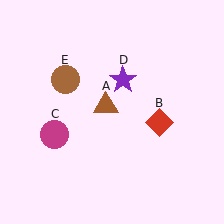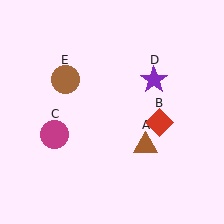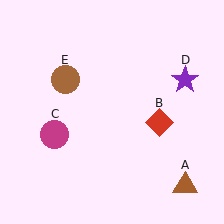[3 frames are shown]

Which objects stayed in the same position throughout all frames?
Red diamond (object B) and magenta circle (object C) and brown circle (object E) remained stationary.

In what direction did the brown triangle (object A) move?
The brown triangle (object A) moved down and to the right.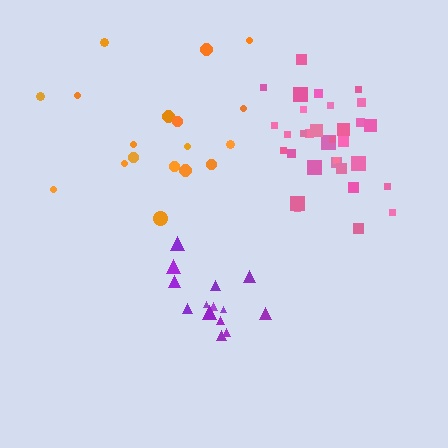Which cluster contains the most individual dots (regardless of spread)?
Pink (32).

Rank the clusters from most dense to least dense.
purple, pink, orange.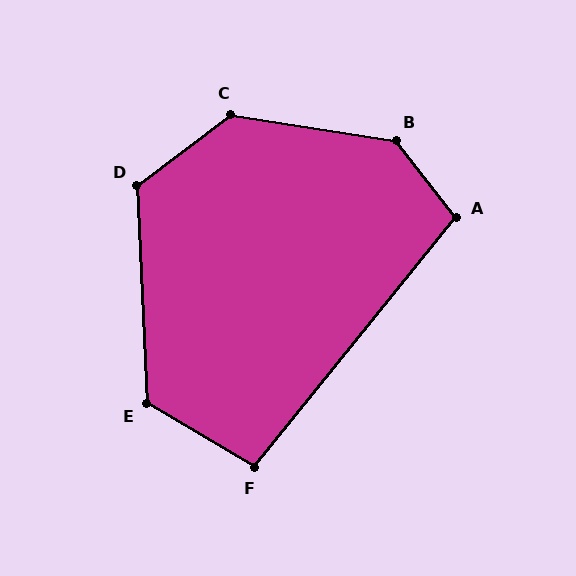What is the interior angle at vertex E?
Approximately 123 degrees (obtuse).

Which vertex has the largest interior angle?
B, at approximately 137 degrees.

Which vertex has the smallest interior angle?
F, at approximately 98 degrees.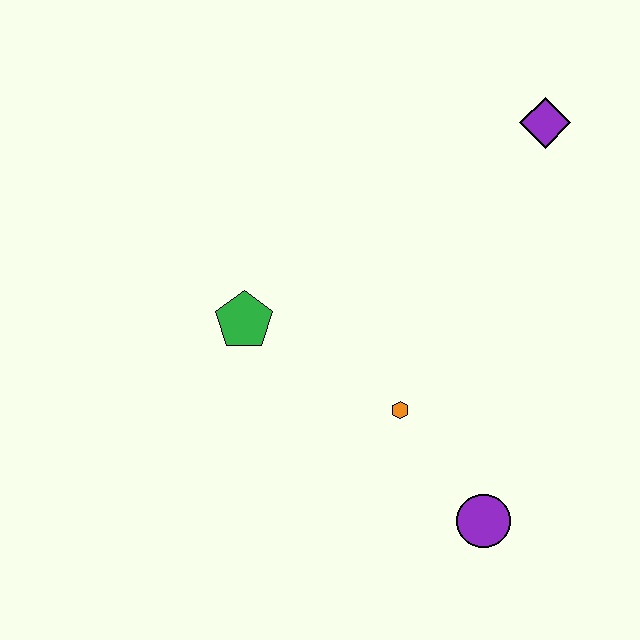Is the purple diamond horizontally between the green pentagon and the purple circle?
No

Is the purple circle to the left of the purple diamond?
Yes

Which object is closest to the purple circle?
The orange hexagon is closest to the purple circle.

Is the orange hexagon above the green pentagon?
No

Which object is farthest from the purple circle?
The purple diamond is farthest from the purple circle.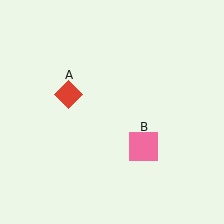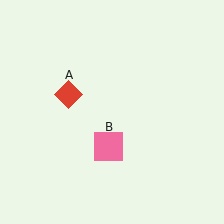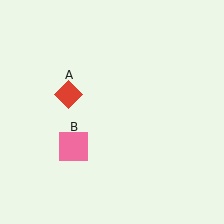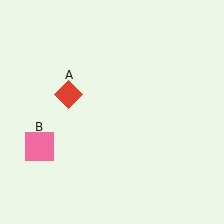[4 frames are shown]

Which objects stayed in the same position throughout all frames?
Red diamond (object A) remained stationary.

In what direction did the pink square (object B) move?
The pink square (object B) moved left.